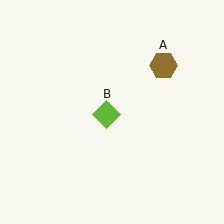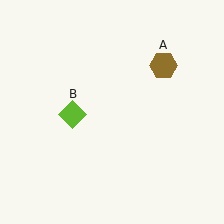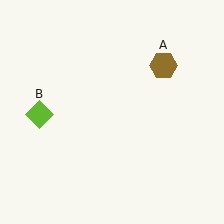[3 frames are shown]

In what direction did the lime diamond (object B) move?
The lime diamond (object B) moved left.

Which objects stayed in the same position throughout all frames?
Brown hexagon (object A) remained stationary.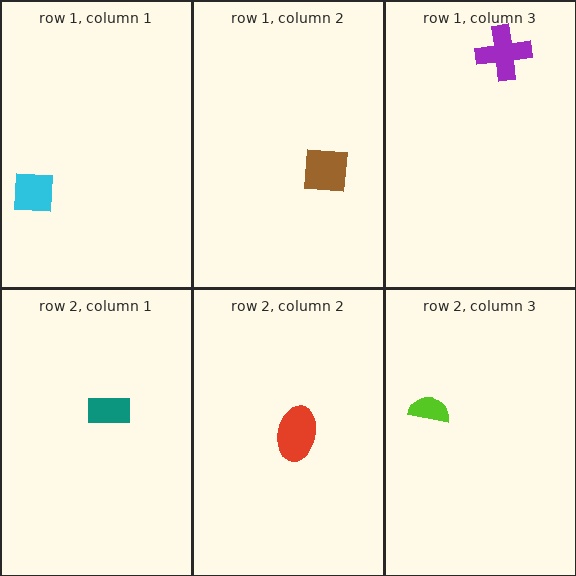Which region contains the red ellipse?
The row 2, column 2 region.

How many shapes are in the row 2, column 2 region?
1.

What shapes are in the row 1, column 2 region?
The brown square.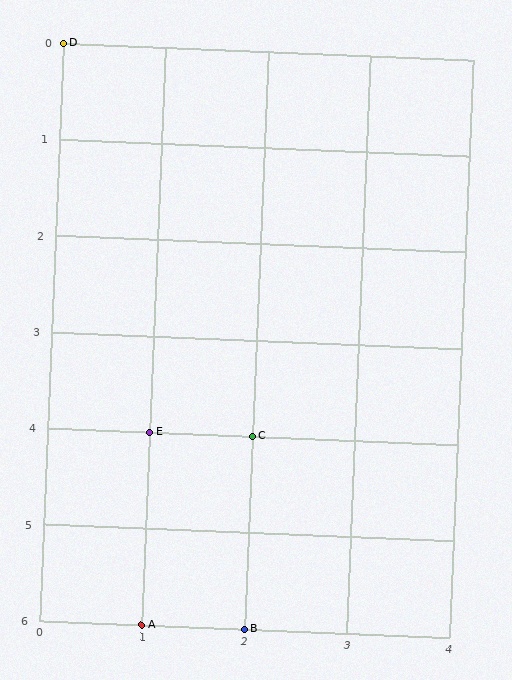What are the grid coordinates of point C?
Point C is at grid coordinates (2, 4).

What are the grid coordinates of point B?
Point B is at grid coordinates (2, 6).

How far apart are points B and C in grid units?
Points B and C are 2 rows apart.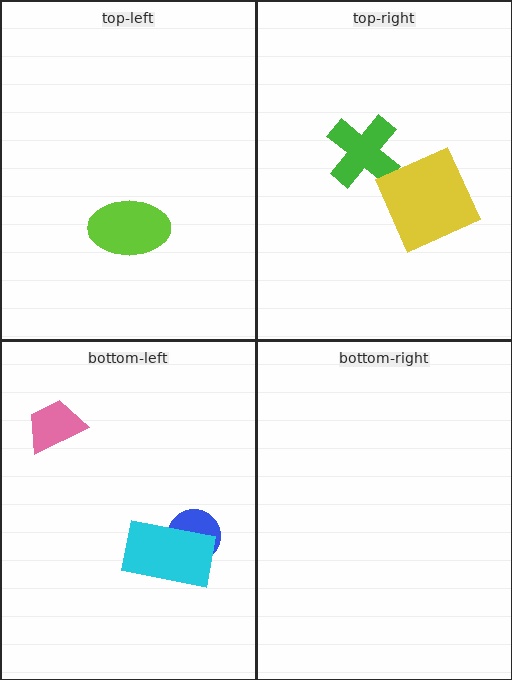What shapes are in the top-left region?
The lime ellipse.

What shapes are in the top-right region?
The green cross, the yellow square.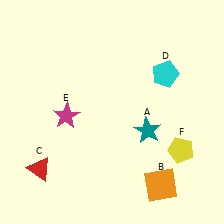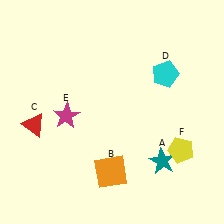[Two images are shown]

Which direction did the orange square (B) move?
The orange square (B) moved left.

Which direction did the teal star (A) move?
The teal star (A) moved down.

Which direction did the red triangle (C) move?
The red triangle (C) moved up.